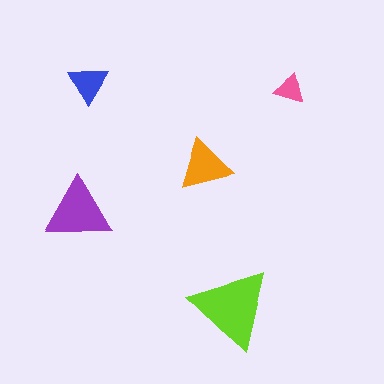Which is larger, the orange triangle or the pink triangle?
The orange one.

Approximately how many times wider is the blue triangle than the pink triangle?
About 1.5 times wider.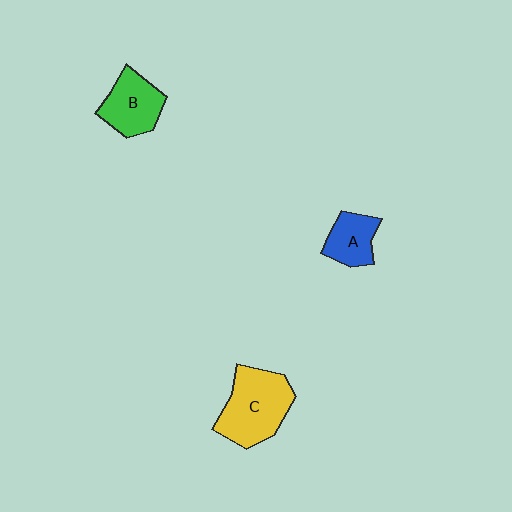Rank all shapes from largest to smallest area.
From largest to smallest: C (yellow), B (green), A (blue).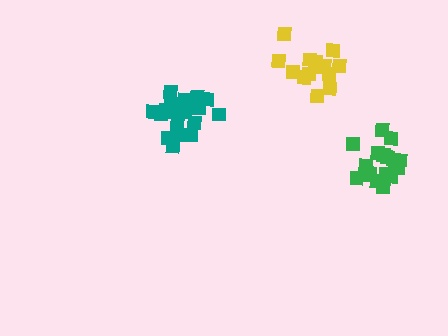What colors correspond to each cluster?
The clusters are colored: teal, yellow, green.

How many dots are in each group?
Group 1: 20 dots, Group 2: 15 dots, Group 3: 19 dots (54 total).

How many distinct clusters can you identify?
There are 3 distinct clusters.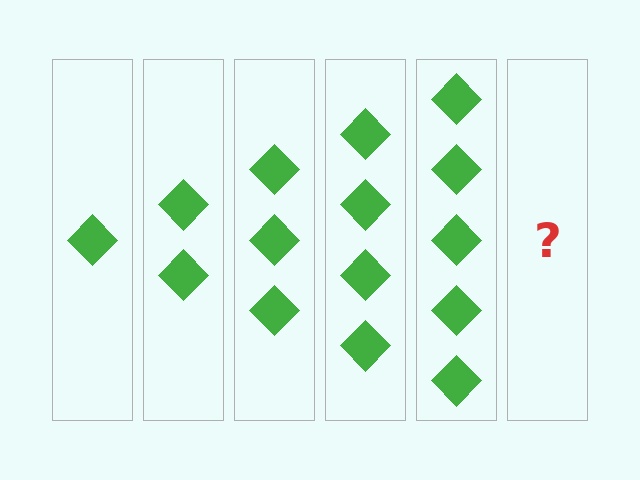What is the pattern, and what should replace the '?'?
The pattern is that each step adds one more diamond. The '?' should be 6 diamonds.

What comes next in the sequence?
The next element should be 6 diamonds.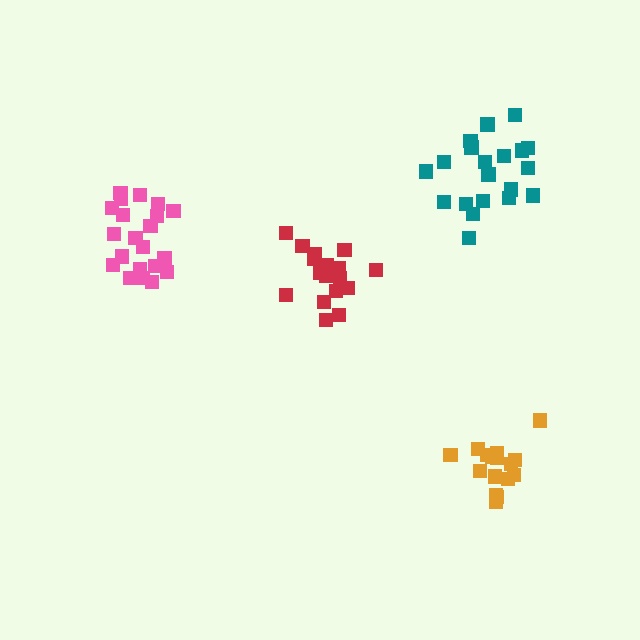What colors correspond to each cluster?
The clusters are colored: red, orange, teal, pink.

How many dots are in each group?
Group 1: 17 dots, Group 2: 16 dots, Group 3: 20 dots, Group 4: 21 dots (74 total).